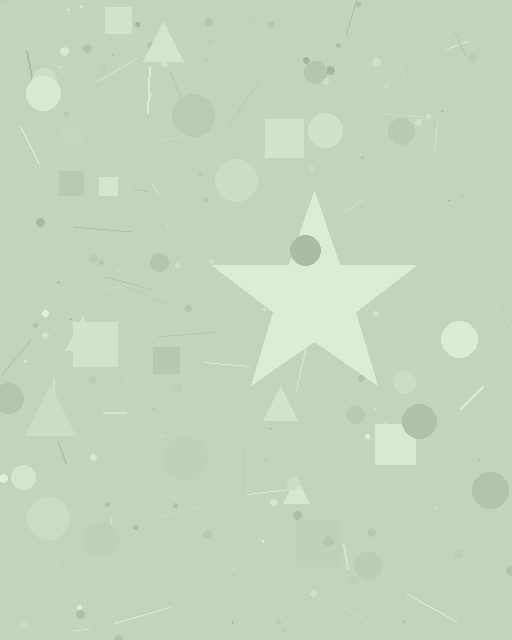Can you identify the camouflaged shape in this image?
The camouflaged shape is a star.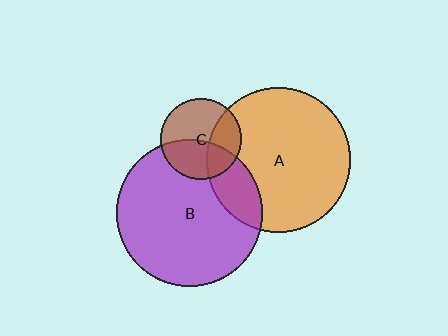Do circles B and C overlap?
Yes.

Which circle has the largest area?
Circle B (purple).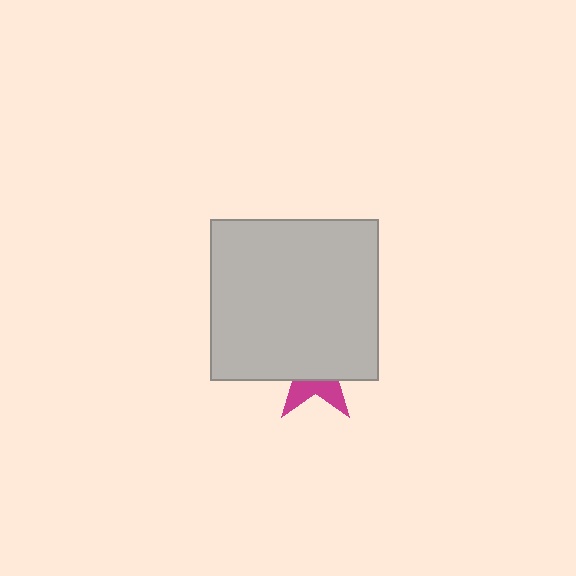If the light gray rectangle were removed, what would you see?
You would see the complete magenta star.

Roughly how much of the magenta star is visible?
A small part of it is visible (roughly 31%).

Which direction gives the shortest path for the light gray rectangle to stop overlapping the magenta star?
Moving up gives the shortest separation.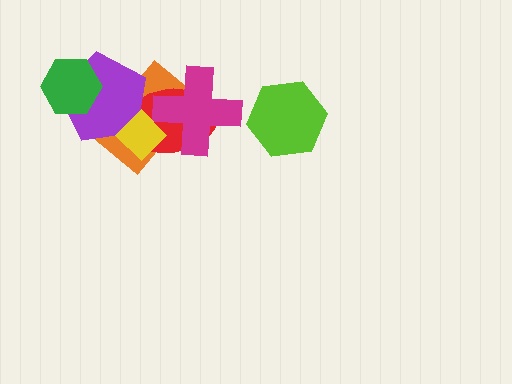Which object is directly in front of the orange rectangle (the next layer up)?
The red ellipse is directly in front of the orange rectangle.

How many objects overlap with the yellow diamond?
4 objects overlap with the yellow diamond.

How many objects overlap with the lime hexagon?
0 objects overlap with the lime hexagon.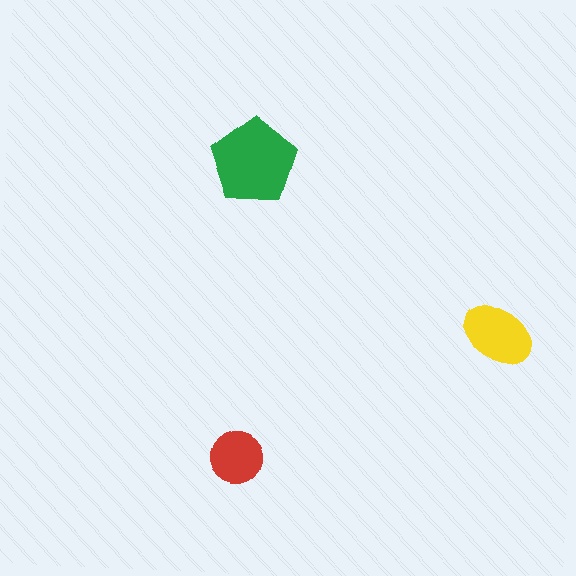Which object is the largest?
The green pentagon.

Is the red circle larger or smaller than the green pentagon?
Smaller.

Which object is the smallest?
The red circle.